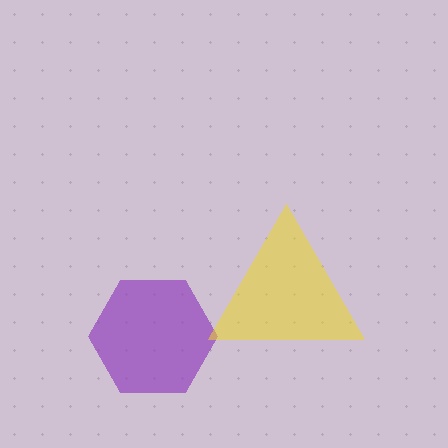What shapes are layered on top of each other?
The layered shapes are: a purple hexagon, a yellow triangle.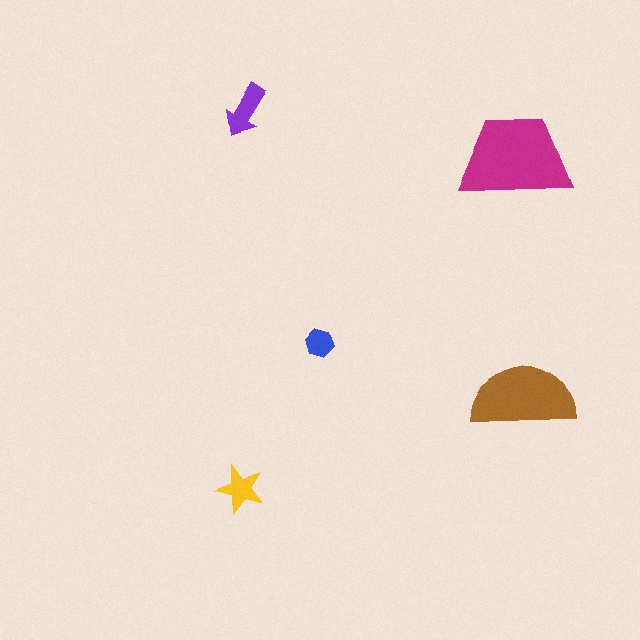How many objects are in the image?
There are 5 objects in the image.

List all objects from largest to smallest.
The magenta trapezoid, the brown semicircle, the purple arrow, the yellow star, the blue hexagon.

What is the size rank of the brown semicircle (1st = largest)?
2nd.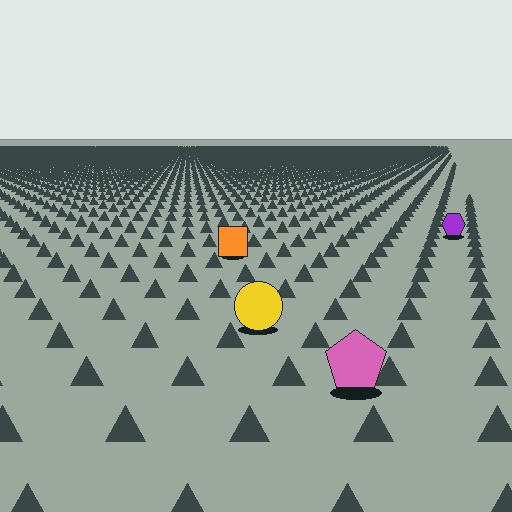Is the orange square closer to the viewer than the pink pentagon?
No. The pink pentagon is closer — you can tell from the texture gradient: the ground texture is coarser near it.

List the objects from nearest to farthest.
From nearest to farthest: the pink pentagon, the yellow circle, the orange square, the purple hexagon.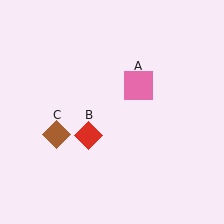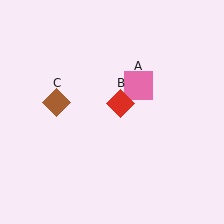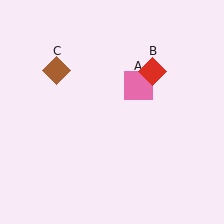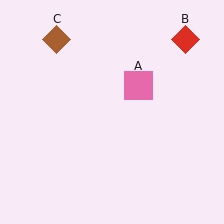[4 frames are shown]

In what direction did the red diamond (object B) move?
The red diamond (object B) moved up and to the right.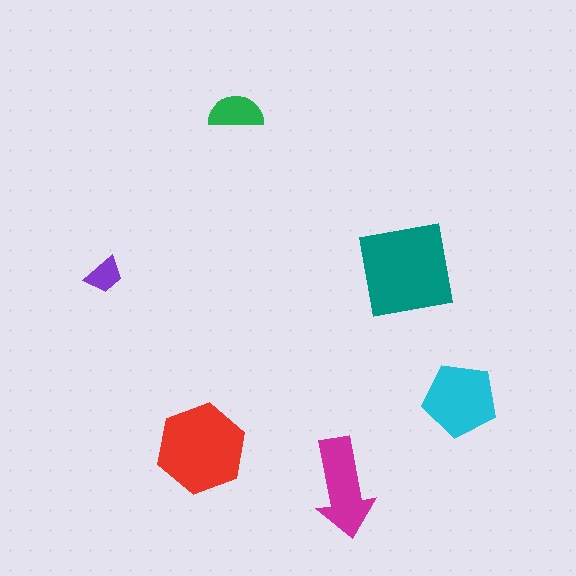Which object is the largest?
The teal square.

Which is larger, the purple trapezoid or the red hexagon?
The red hexagon.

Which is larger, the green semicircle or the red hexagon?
The red hexagon.